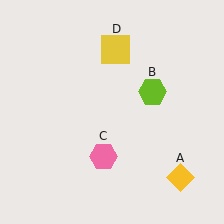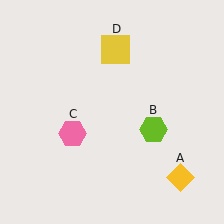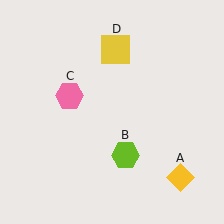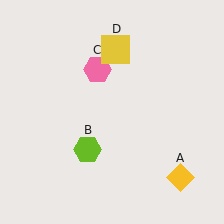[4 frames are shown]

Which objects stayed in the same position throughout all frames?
Yellow diamond (object A) and yellow square (object D) remained stationary.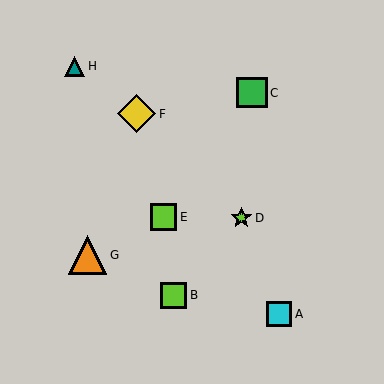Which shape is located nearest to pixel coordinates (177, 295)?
The lime square (labeled B) at (174, 295) is nearest to that location.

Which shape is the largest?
The yellow diamond (labeled F) is the largest.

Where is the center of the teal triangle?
The center of the teal triangle is at (75, 66).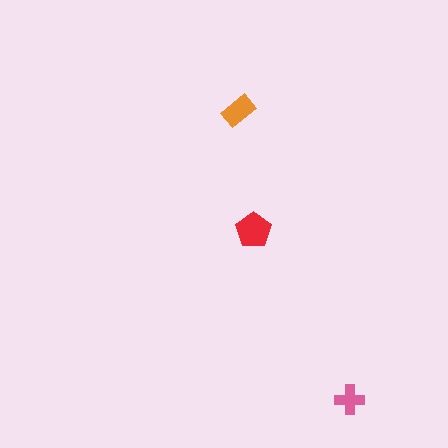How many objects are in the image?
There are 3 objects in the image.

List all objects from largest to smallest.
The red pentagon, the orange rectangle, the pink cross.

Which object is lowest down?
The pink cross is bottommost.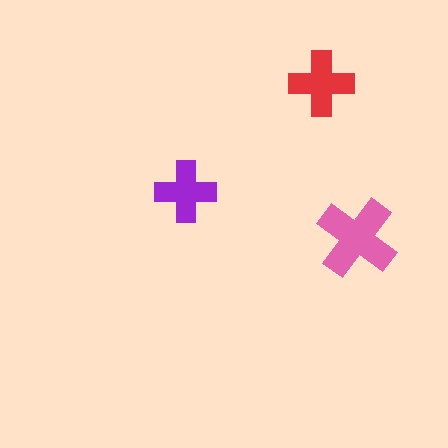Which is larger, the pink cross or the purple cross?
The pink one.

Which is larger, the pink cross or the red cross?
The pink one.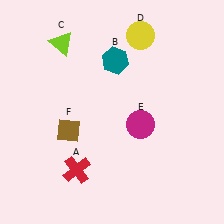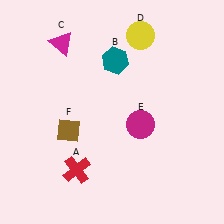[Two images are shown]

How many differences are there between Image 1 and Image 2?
There is 1 difference between the two images.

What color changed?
The triangle (C) changed from lime in Image 1 to magenta in Image 2.